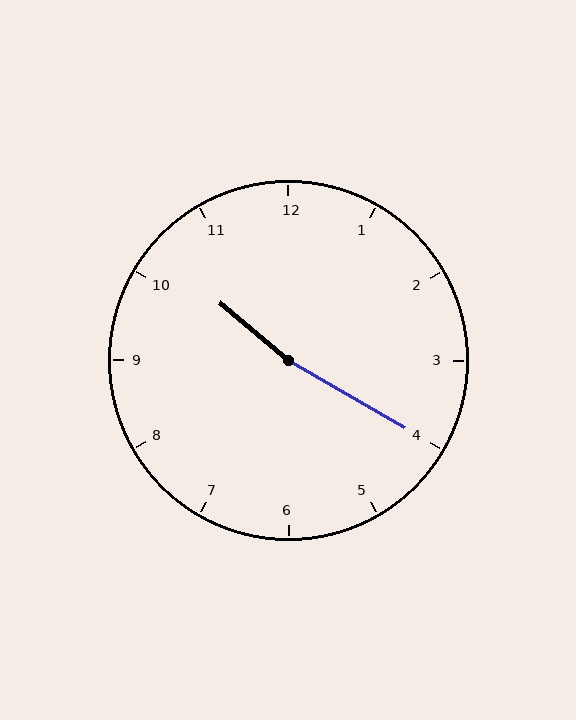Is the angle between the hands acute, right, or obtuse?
It is obtuse.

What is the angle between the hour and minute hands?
Approximately 170 degrees.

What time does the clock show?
10:20.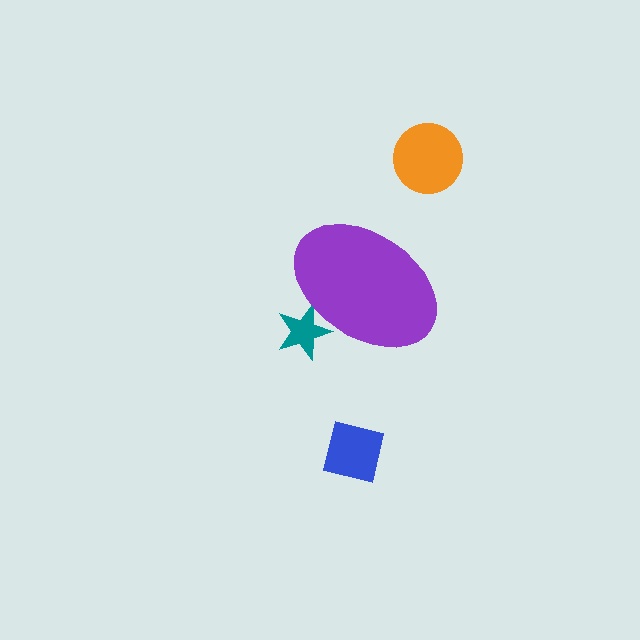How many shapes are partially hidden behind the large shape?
1 shape is partially hidden.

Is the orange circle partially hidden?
No, the orange circle is fully visible.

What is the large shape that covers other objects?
A purple ellipse.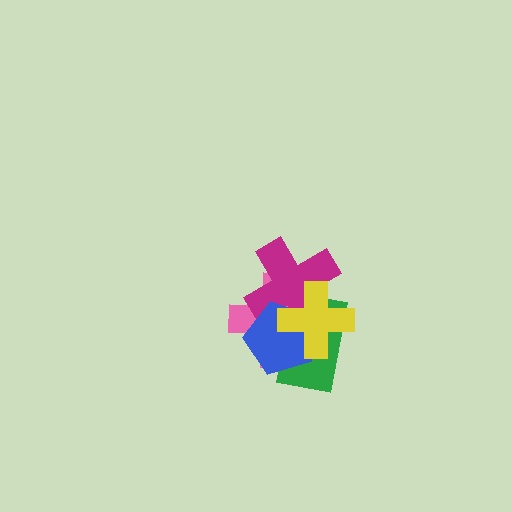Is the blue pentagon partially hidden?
Yes, it is partially covered by another shape.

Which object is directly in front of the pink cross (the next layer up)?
The green rectangle is directly in front of the pink cross.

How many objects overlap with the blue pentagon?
4 objects overlap with the blue pentagon.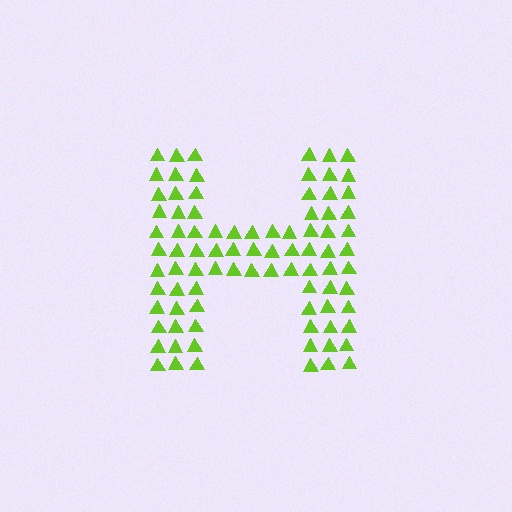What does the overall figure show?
The overall figure shows the letter H.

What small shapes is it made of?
It is made of small triangles.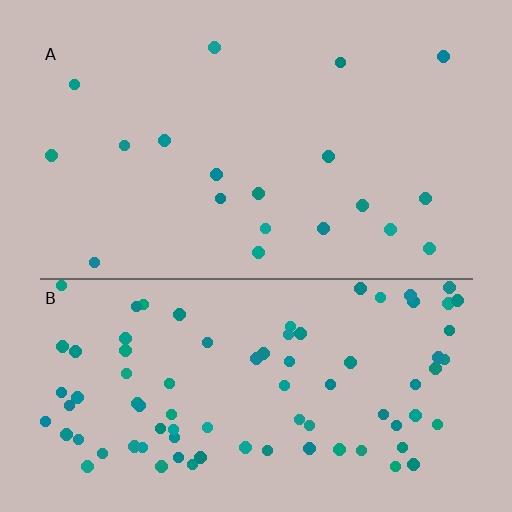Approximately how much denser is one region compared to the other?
Approximately 4.4× — region B over region A.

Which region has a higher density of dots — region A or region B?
B (the bottom).